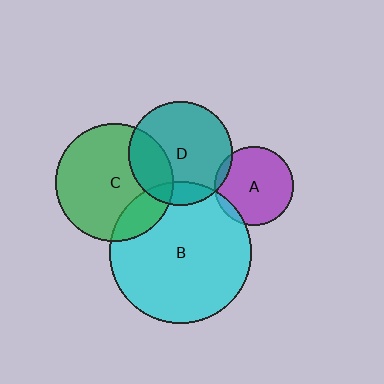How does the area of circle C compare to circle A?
Approximately 2.2 times.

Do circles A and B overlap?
Yes.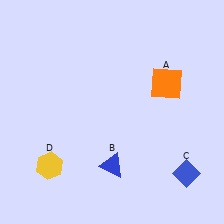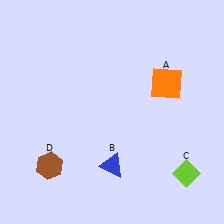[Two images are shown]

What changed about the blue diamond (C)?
In Image 1, C is blue. In Image 2, it changed to lime.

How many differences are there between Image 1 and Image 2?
There are 2 differences between the two images.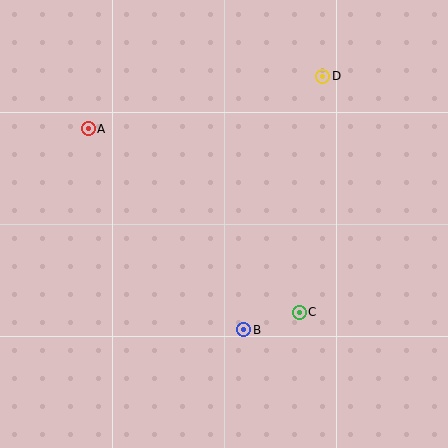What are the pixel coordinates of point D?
Point D is at (323, 76).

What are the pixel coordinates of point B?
Point B is at (244, 330).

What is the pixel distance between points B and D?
The distance between B and D is 266 pixels.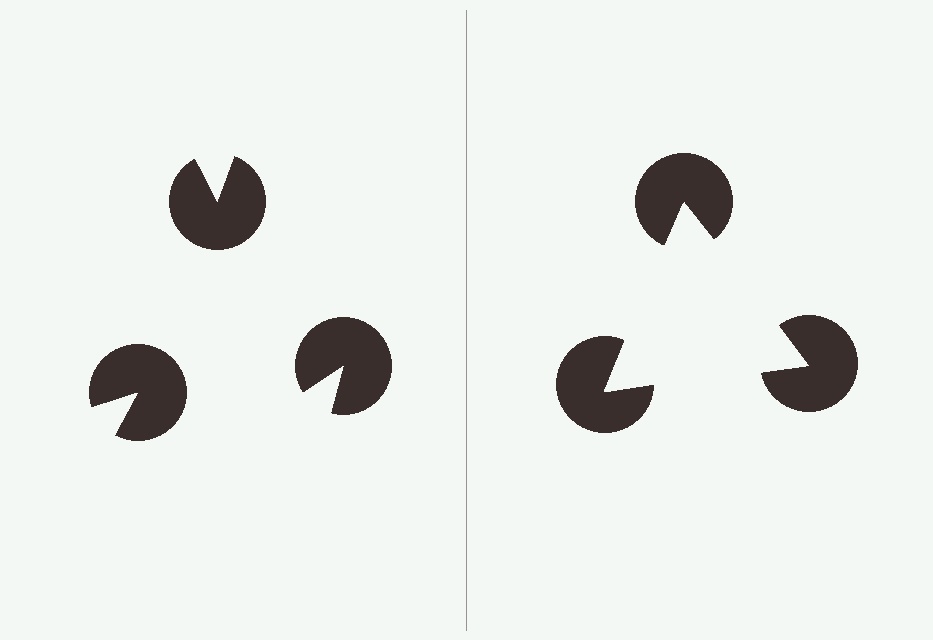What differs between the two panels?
The pac-man discs are positioned identically on both sides; only the wedge orientations differ. On the right they align to a triangle; on the left they are misaligned.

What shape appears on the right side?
An illusory triangle.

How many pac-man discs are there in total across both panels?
6 — 3 on each side.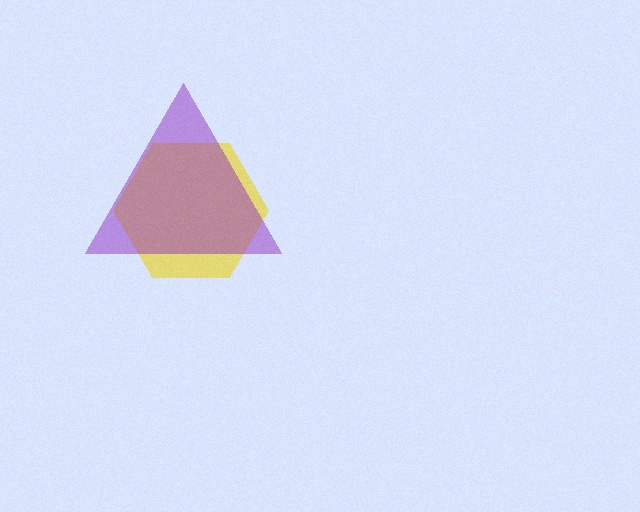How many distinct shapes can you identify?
There are 2 distinct shapes: a yellow hexagon, a purple triangle.